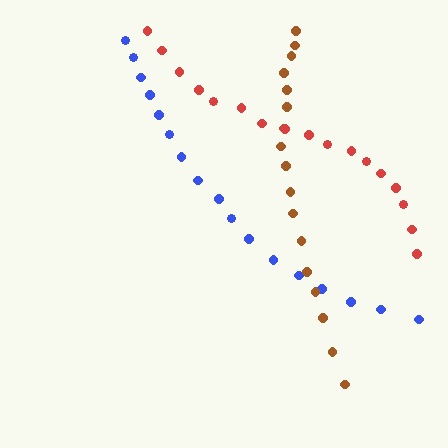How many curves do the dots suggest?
There are 3 distinct paths.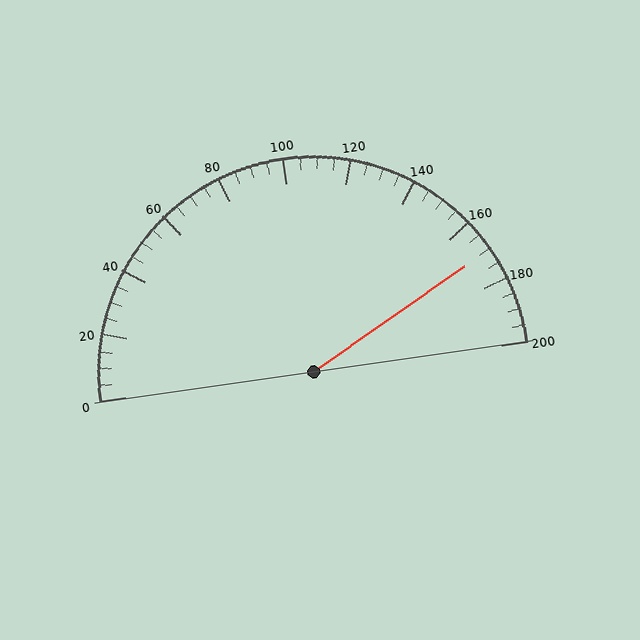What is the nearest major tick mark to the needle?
The nearest major tick mark is 160.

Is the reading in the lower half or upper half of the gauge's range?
The reading is in the upper half of the range (0 to 200).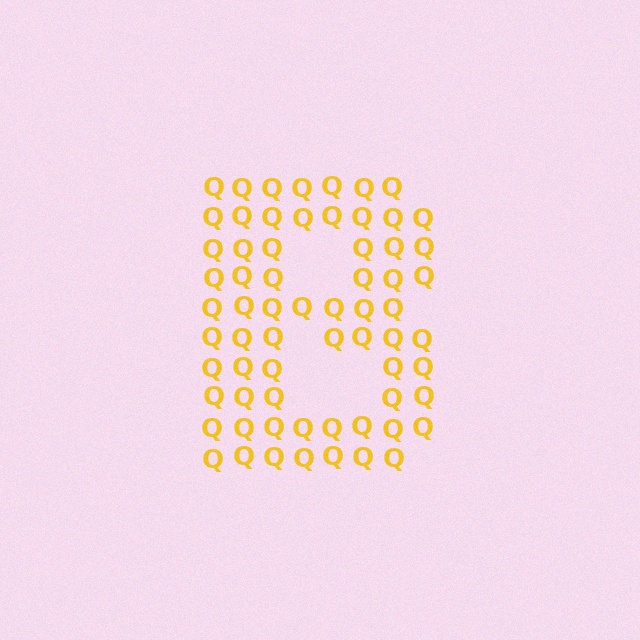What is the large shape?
The large shape is the letter B.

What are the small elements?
The small elements are letter Q's.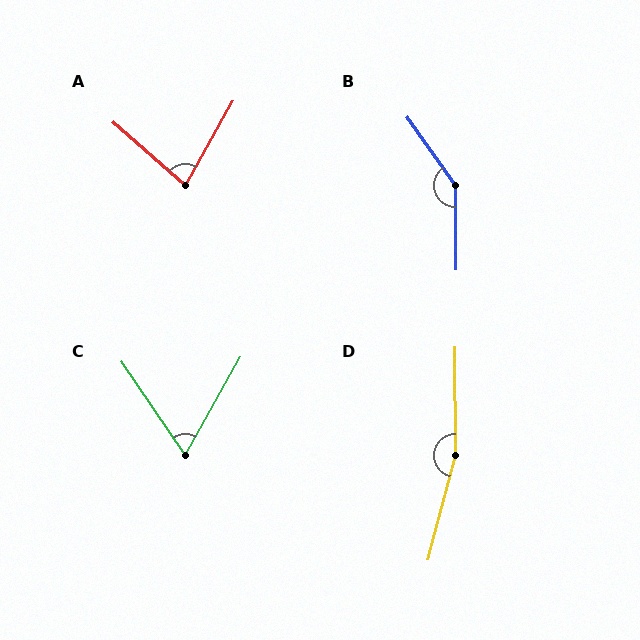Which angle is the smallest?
C, at approximately 64 degrees.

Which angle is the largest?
D, at approximately 165 degrees.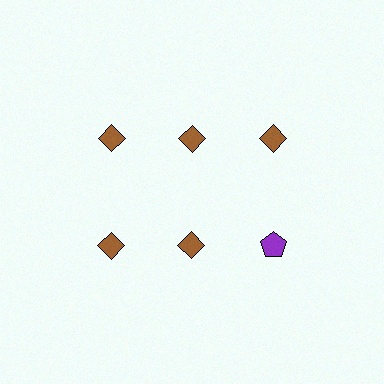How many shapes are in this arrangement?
There are 6 shapes arranged in a grid pattern.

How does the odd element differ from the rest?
It differs in both color (purple instead of brown) and shape (pentagon instead of diamond).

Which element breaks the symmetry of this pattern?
The purple pentagon in the second row, center column breaks the symmetry. All other shapes are brown diamonds.